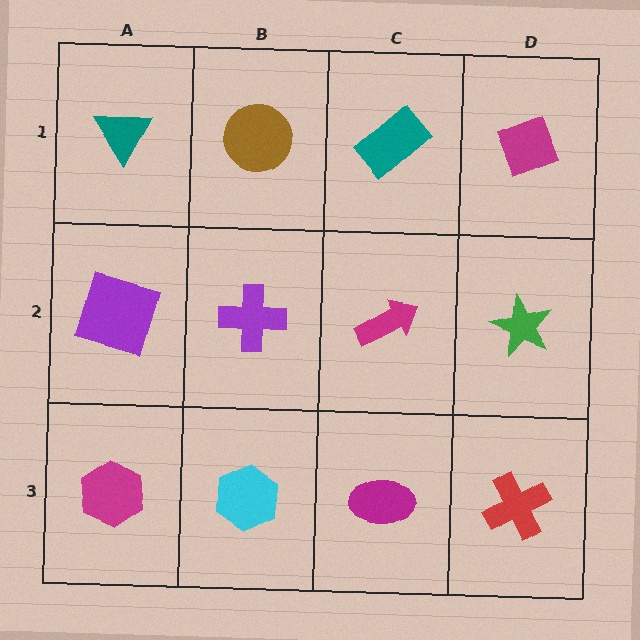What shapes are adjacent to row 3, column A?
A purple square (row 2, column A), a cyan hexagon (row 3, column B).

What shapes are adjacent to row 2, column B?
A brown circle (row 1, column B), a cyan hexagon (row 3, column B), a purple square (row 2, column A), a magenta arrow (row 2, column C).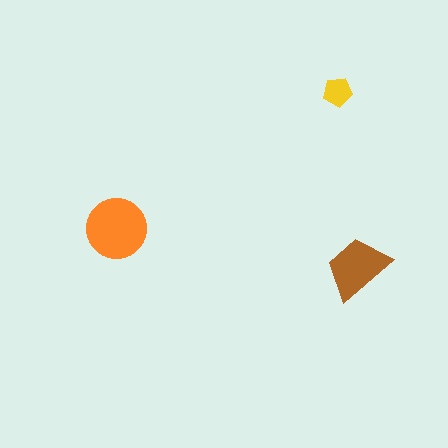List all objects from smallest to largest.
The yellow pentagon, the brown trapezoid, the orange circle.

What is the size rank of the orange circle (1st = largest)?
1st.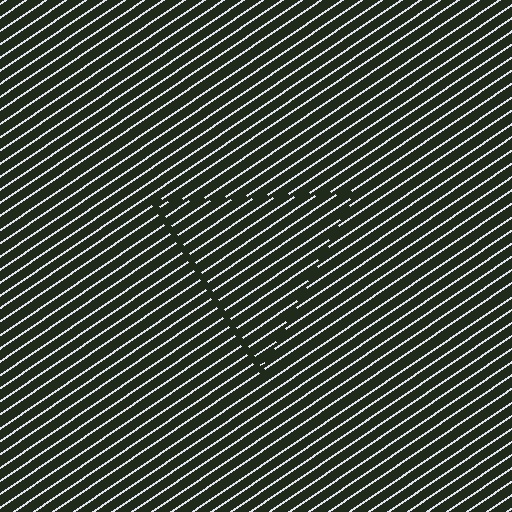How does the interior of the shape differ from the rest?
The interior of the shape contains the same grating, shifted by half a period — the contour is defined by the phase discontinuity where line-ends from the inner and outer gratings abut.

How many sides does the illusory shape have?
3 sides — the line-ends trace a triangle.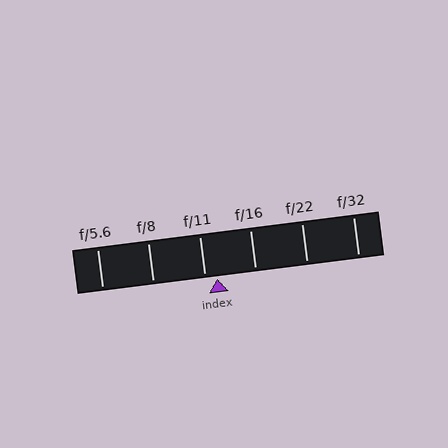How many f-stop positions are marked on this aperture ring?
There are 6 f-stop positions marked.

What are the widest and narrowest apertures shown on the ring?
The widest aperture shown is f/5.6 and the narrowest is f/32.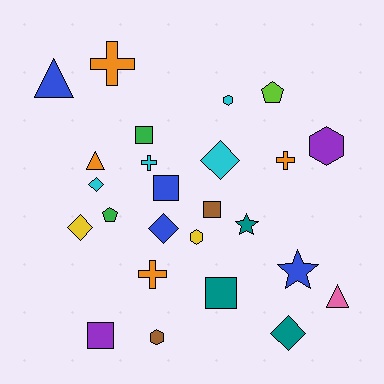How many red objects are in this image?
There are no red objects.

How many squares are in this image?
There are 5 squares.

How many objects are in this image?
There are 25 objects.